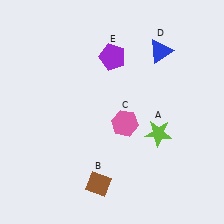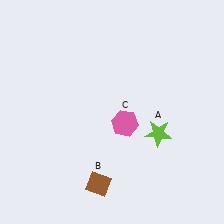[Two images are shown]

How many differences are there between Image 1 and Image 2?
There are 2 differences between the two images.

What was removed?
The purple pentagon (E), the blue triangle (D) were removed in Image 2.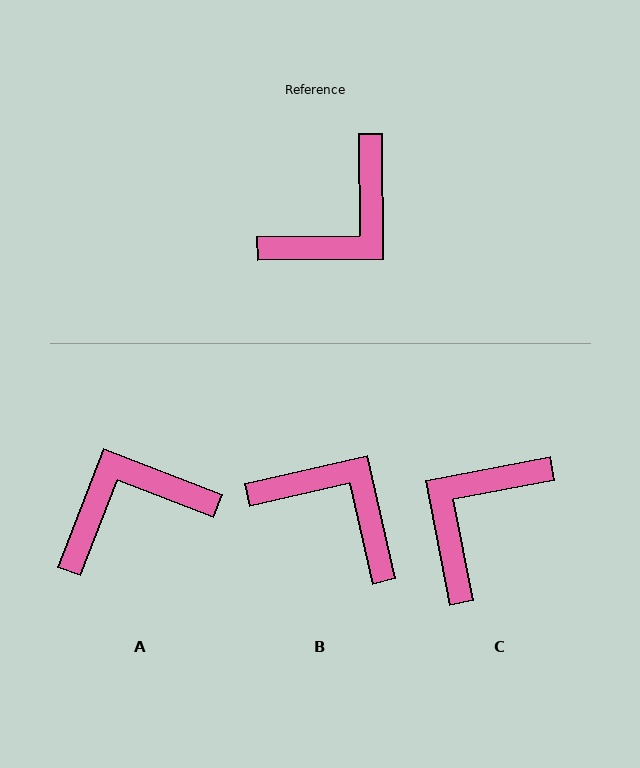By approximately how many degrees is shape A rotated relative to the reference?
Approximately 158 degrees counter-clockwise.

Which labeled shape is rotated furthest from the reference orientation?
C, about 170 degrees away.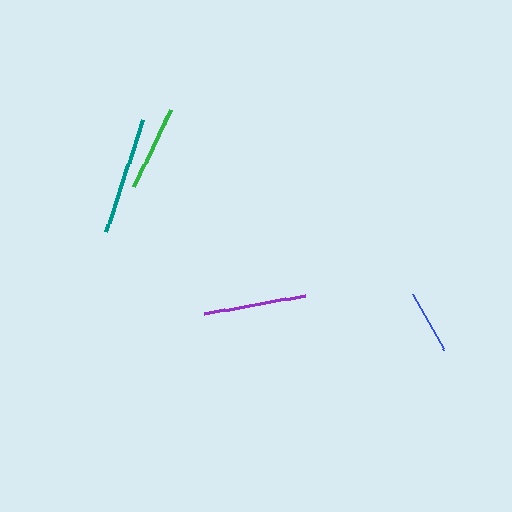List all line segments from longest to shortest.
From longest to shortest: teal, purple, green, blue.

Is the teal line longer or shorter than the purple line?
The teal line is longer than the purple line.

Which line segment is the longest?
The teal line is the longest at approximately 117 pixels.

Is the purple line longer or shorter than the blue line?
The purple line is longer than the blue line.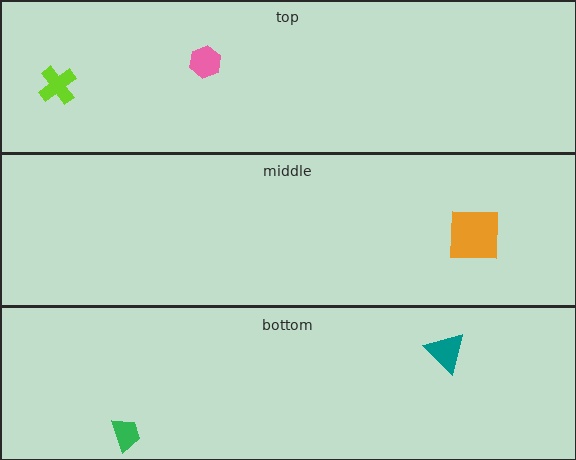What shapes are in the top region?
The lime cross, the pink hexagon.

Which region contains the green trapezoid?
The bottom region.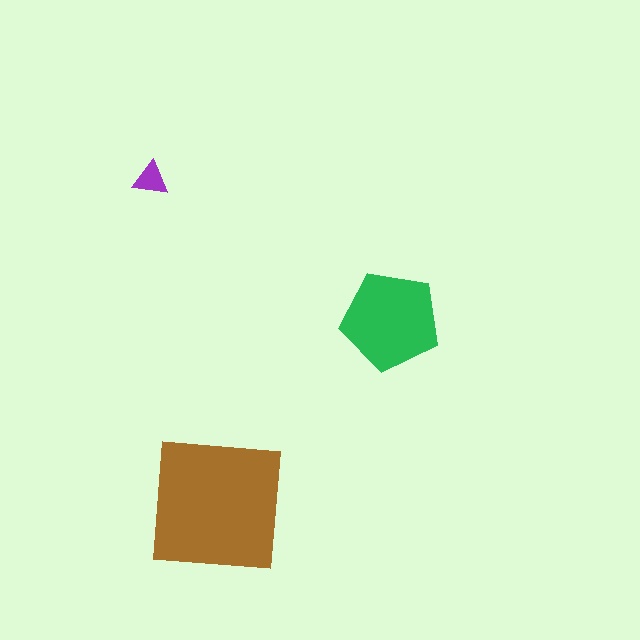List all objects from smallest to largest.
The purple triangle, the green pentagon, the brown square.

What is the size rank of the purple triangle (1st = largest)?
3rd.